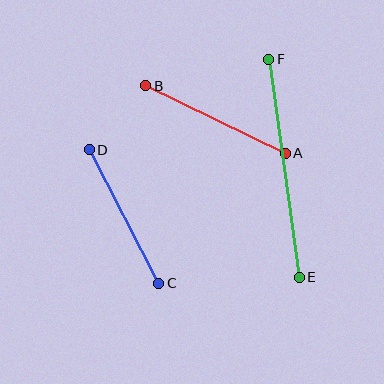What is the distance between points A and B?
The distance is approximately 155 pixels.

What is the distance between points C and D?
The distance is approximately 151 pixels.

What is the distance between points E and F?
The distance is approximately 220 pixels.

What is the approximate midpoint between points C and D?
The midpoint is at approximately (124, 217) pixels.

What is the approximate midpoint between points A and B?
The midpoint is at approximately (215, 119) pixels.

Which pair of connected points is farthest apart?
Points E and F are farthest apart.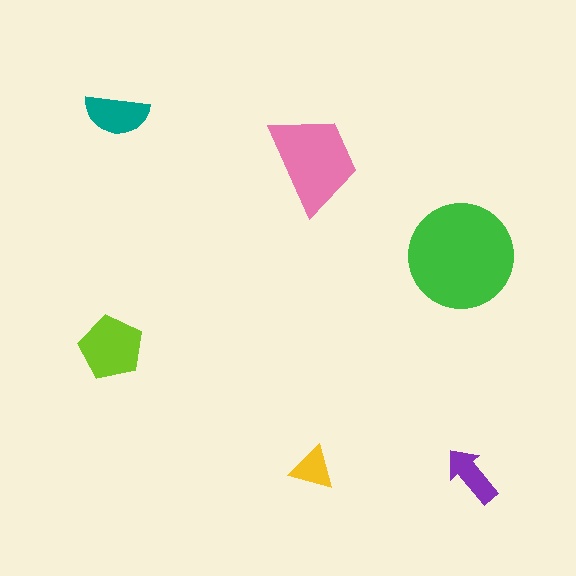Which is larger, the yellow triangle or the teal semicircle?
The teal semicircle.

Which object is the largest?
The green circle.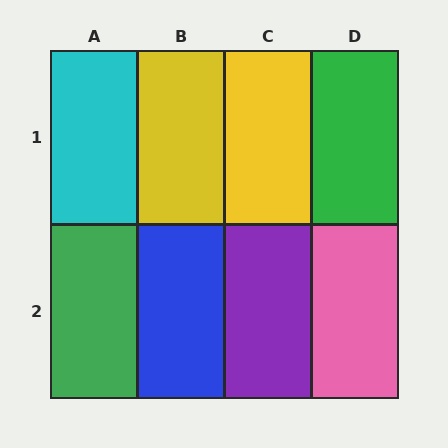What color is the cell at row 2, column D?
Pink.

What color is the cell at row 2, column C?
Purple.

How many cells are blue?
1 cell is blue.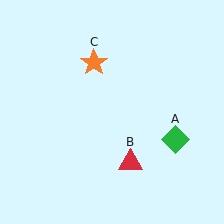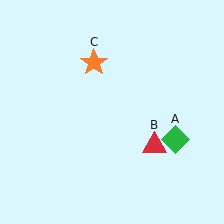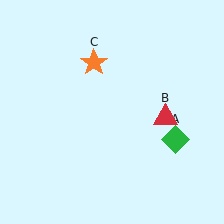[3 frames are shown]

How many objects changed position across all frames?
1 object changed position: red triangle (object B).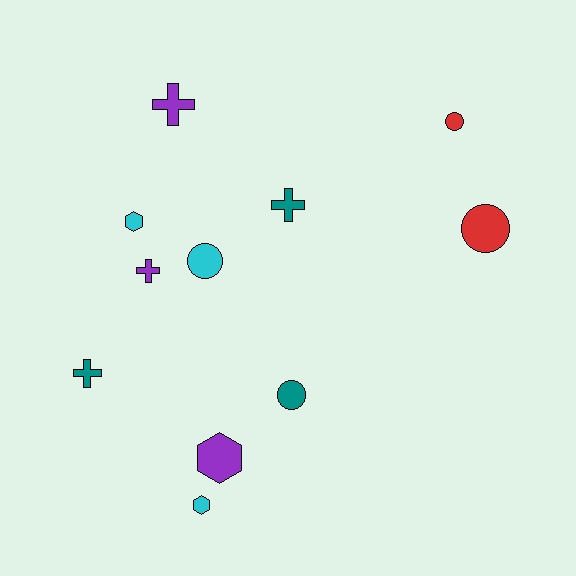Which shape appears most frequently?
Cross, with 4 objects.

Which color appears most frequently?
Teal, with 3 objects.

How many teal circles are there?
There is 1 teal circle.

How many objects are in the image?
There are 11 objects.